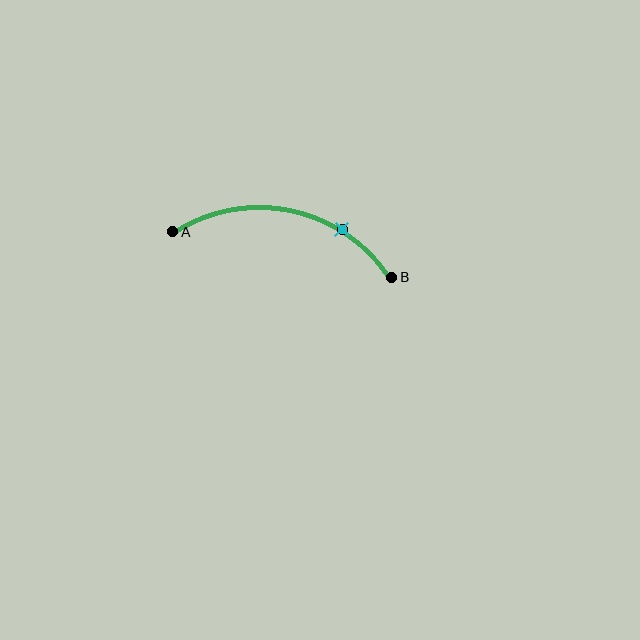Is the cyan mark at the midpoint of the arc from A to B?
No. The cyan mark lies on the arc but is closer to endpoint B. The arc midpoint would be at the point on the curve equidistant along the arc from both A and B.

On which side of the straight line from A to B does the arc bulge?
The arc bulges above the straight line connecting A and B.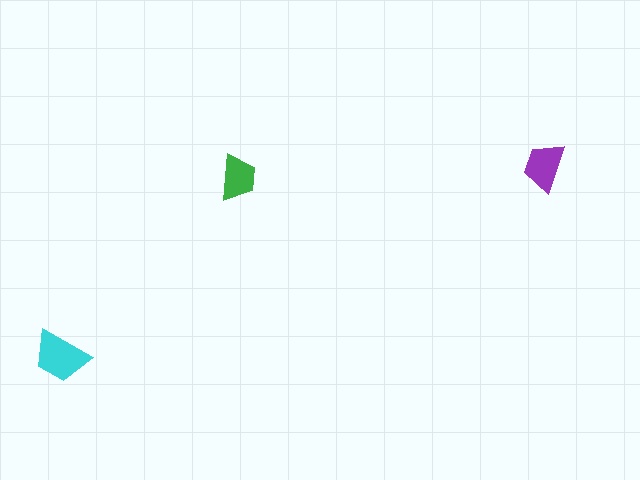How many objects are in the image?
There are 3 objects in the image.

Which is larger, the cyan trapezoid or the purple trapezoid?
The cyan one.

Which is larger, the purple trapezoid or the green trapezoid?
The purple one.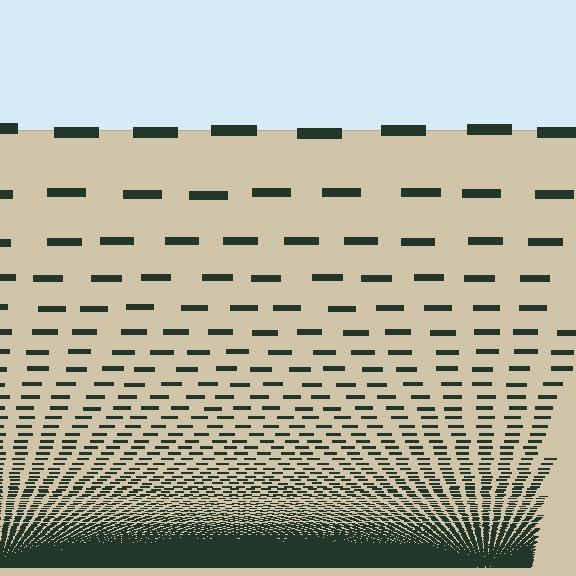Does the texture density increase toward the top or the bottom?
Density increases toward the bottom.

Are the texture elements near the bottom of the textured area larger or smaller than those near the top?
Smaller. The gradient is inverted — elements near the bottom are smaller and denser.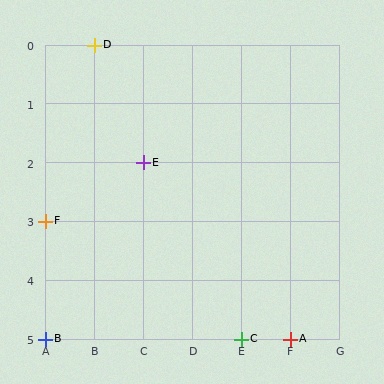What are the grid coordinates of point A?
Point A is at grid coordinates (F, 5).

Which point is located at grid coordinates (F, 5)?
Point A is at (F, 5).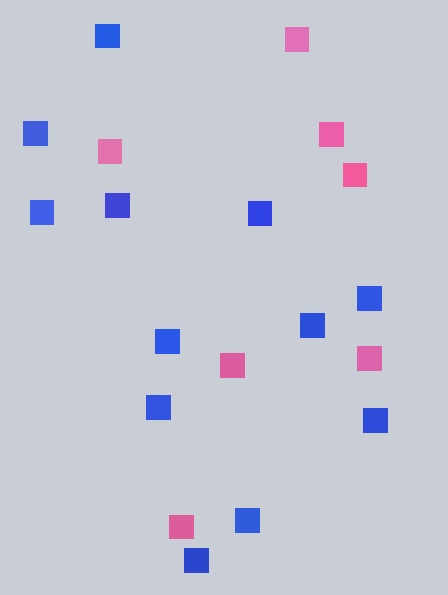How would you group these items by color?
There are 2 groups: one group of pink squares (7) and one group of blue squares (12).